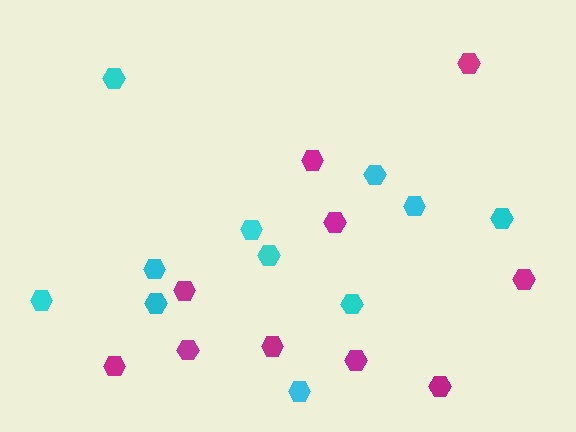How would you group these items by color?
There are 2 groups: one group of magenta hexagons (10) and one group of cyan hexagons (11).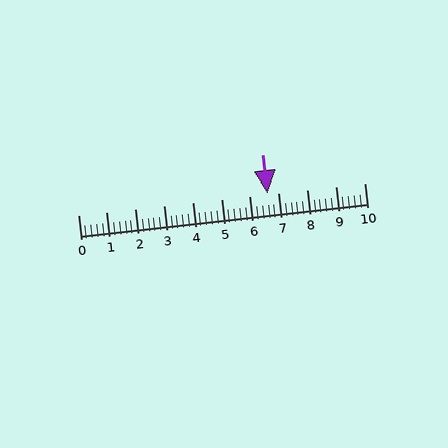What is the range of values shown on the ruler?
The ruler shows values from 0 to 10.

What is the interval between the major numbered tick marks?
The major tick marks are spaced 1 units apart.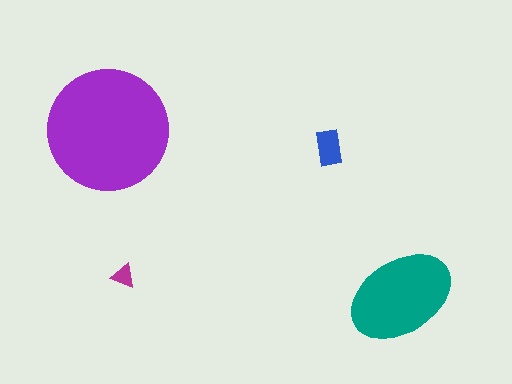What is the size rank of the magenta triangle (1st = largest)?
4th.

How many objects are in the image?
There are 4 objects in the image.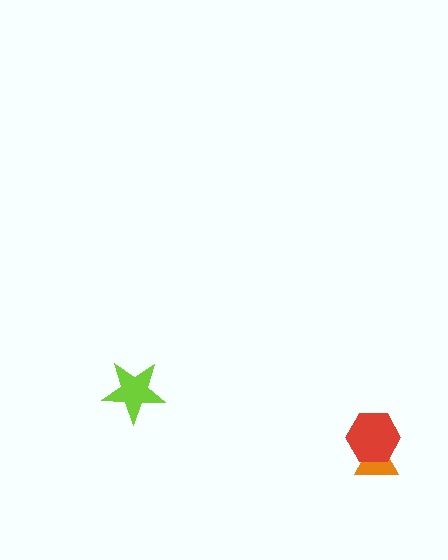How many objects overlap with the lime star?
0 objects overlap with the lime star.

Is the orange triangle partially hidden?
Yes, it is partially covered by another shape.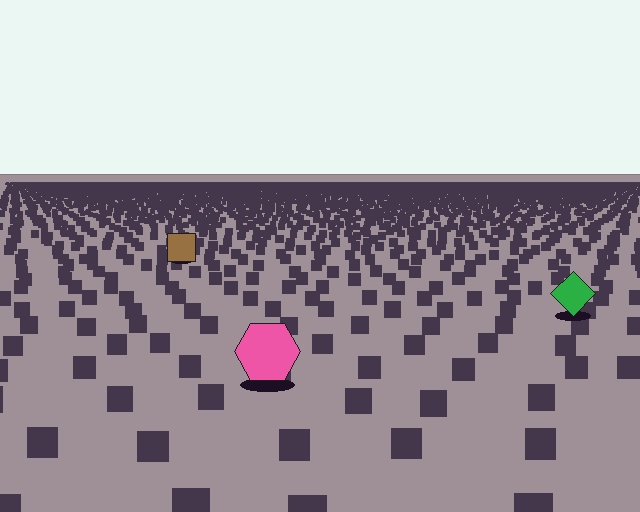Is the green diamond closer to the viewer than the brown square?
Yes. The green diamond is closer — you can tell from the texture gradient: the ground texture is coarser near it.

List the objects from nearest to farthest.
From nearest to farthest: the pink hexagon, the green diamond, the brown square.